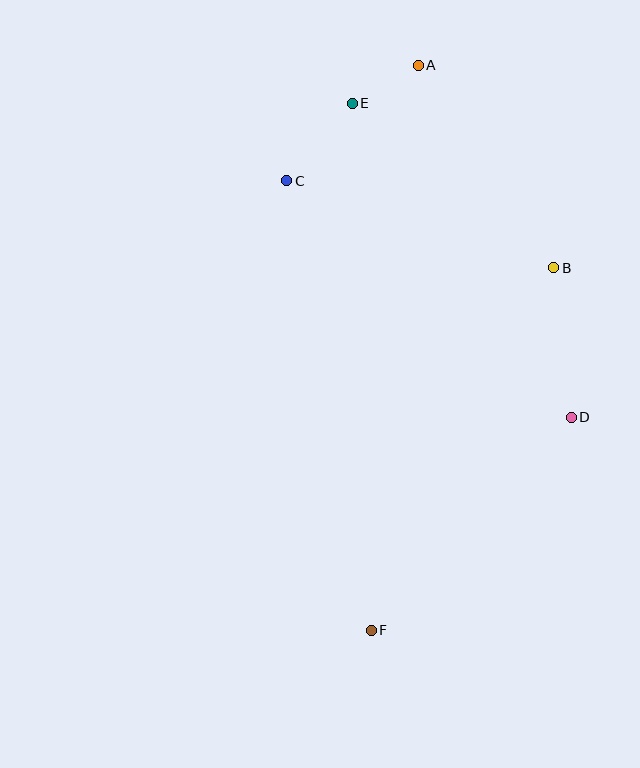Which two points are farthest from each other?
Points A and F are farthest from each other.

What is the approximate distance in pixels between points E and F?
The distance between E and F is approximately 527 pixels.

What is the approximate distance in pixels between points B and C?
The distance between B and C is approximately 281 pixels.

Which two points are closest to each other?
Points A and E are closest to each other.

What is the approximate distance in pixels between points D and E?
The distance between D and E is approximately 383 pixels.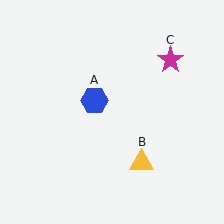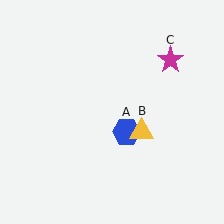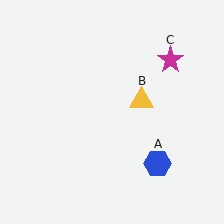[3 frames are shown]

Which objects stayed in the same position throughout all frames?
Magenta star (object C) remained stationary.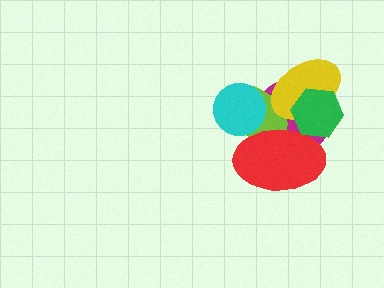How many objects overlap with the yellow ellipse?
4 objects overlap with the yellow ellipse.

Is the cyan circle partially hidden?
No, no other shape covers it.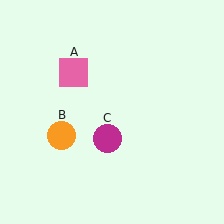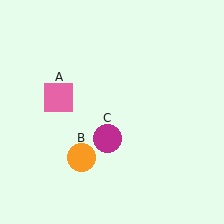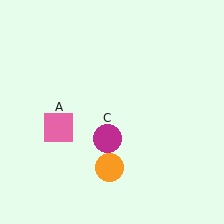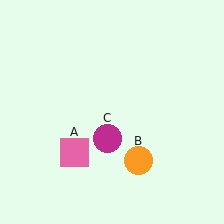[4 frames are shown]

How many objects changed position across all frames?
2 objects changed position: pink square (object A), orange circle (object B).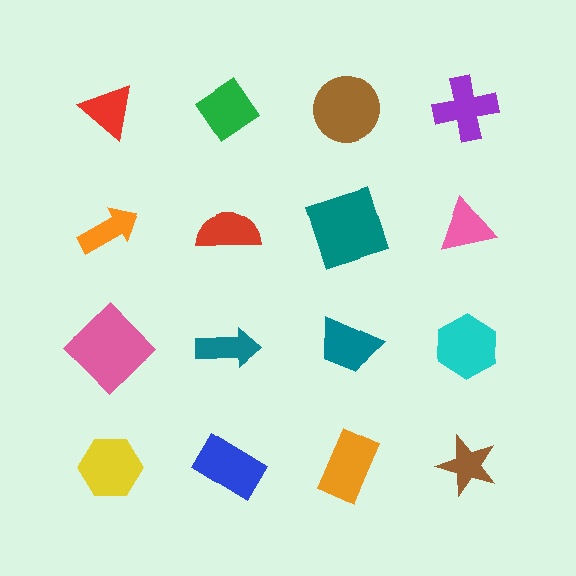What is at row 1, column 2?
A green diamond.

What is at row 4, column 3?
An orange rectangle.